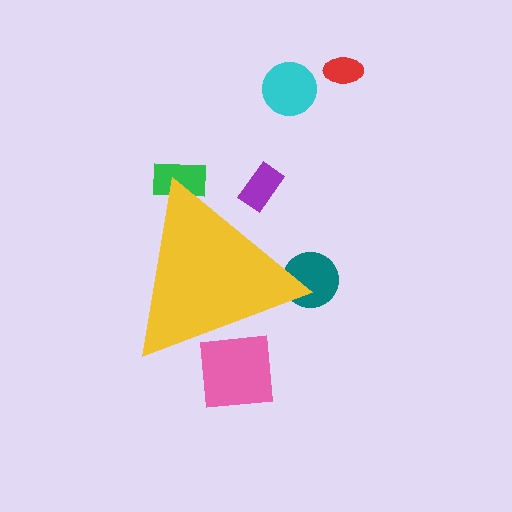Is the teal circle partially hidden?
Yes, the teal circle is partially hidden behind the yellow triangle.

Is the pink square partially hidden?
Yes, the pink square is partially hidden behind the yellow triangle.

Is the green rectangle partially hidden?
Yes, the green rectangle is partially hidden behind the yellow triangle.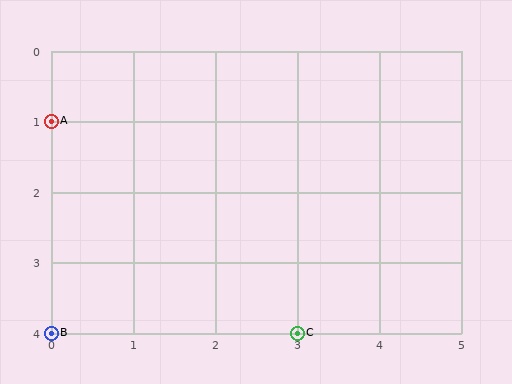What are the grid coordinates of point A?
Point A is at grid coordinates (0, 1).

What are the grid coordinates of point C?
Point C is at grid coordinates (3, 4).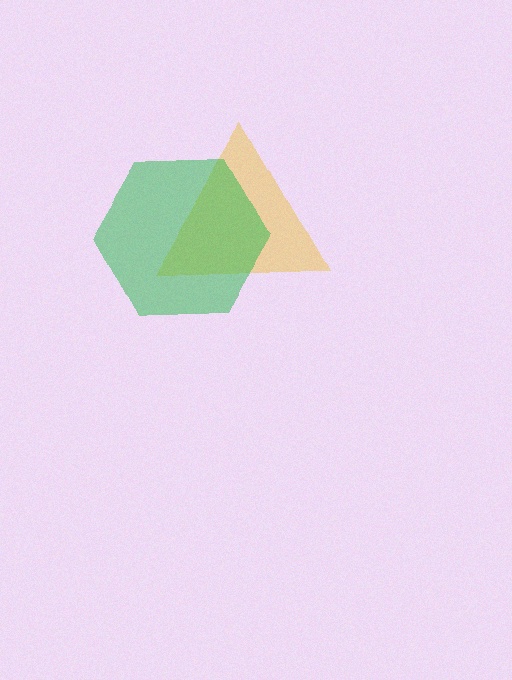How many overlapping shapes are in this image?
There are 2 overlapping shapes in the image.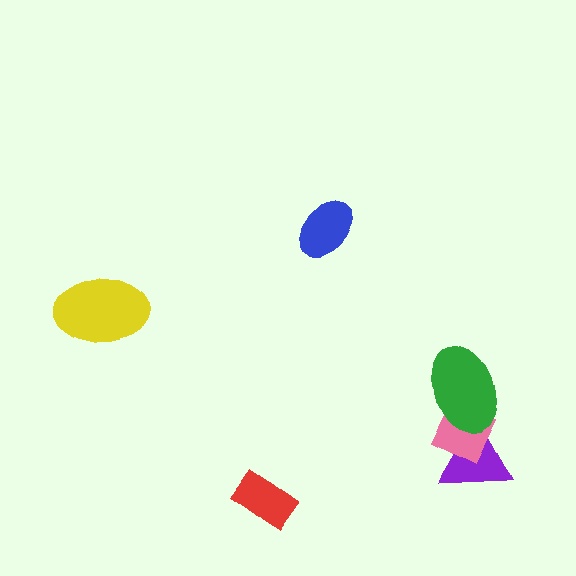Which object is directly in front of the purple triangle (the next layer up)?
The pink diamond is directly in front of the purple triangle.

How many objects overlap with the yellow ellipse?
0 objects overlap with the yellow ellipse.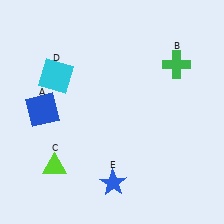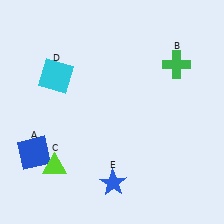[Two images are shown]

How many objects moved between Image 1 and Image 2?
1 object moved between the two images.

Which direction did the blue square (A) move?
The blue square (A) moved down.